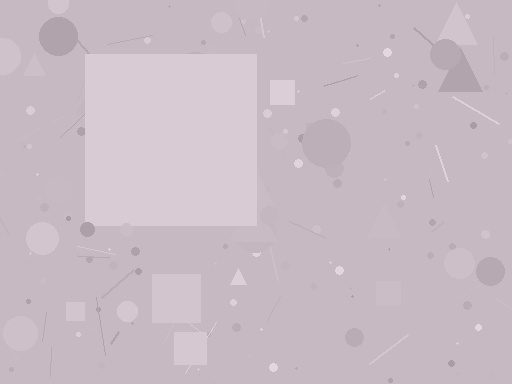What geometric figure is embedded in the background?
A square is embedded in the background.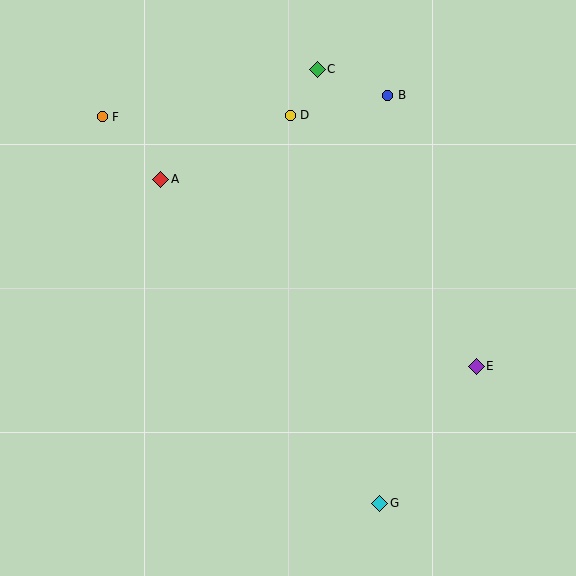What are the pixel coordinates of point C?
Point C is at (317, 69).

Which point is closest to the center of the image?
Point A at (161, 179) is closest to the center.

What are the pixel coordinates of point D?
Point D is at (290, 115).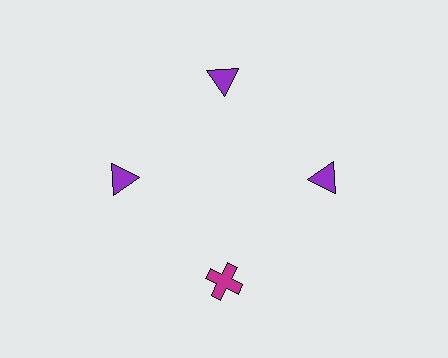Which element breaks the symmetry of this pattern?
The magenta cross at roughly the 6 o'clock position breaks the symmetry. All other shapes are purple triangles.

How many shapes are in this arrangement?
There are 4 shapes arranged in a ring pattern.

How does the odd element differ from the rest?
It differs in both color (magenta instead of purple) and shape (cross instead of triangle).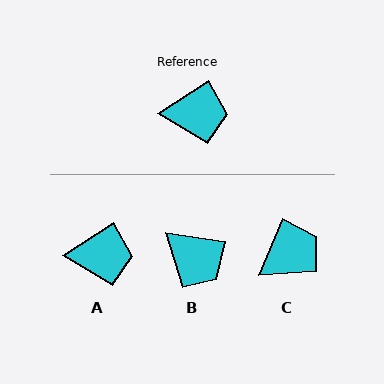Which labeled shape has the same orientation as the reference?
A.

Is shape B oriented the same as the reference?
No, it is off by about 42 degrees.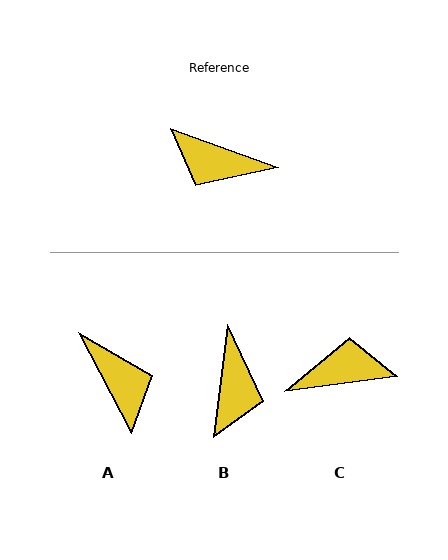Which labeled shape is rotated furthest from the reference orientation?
C, about 153 degrees away.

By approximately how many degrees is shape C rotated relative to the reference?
Approximately 153 degrees clockwise.